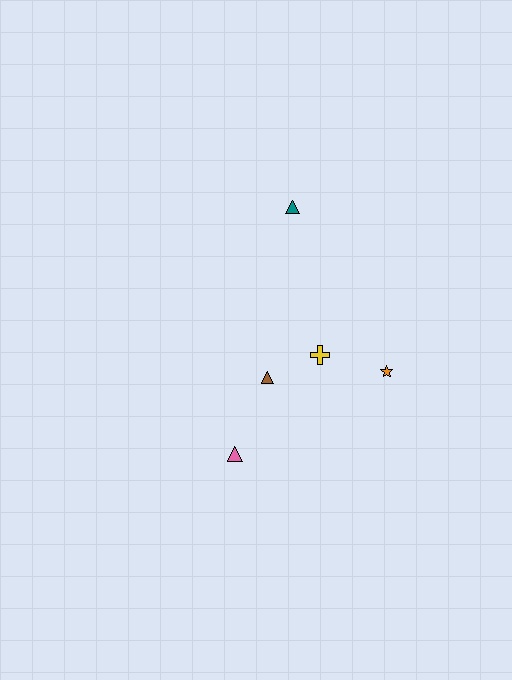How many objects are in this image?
There are 5 objects.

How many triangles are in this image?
There are 3 triangles.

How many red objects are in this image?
There are no red objects.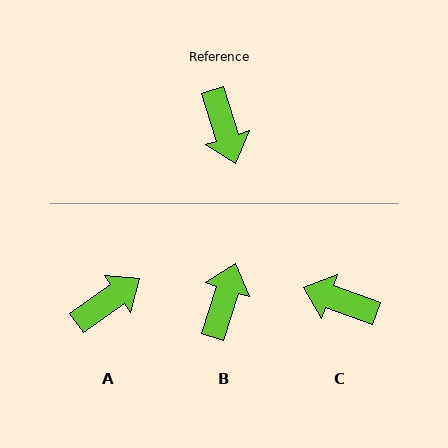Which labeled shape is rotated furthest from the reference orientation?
B, about 145 degrees away.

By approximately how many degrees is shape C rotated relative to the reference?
Approximately 128 degrees clockwise.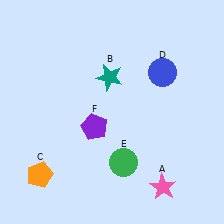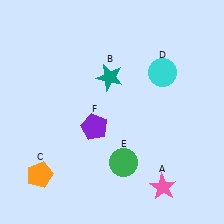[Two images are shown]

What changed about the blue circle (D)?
In Image 1, D is blue. In Image 2, it changed to cyan.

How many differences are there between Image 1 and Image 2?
There is 1 difference between the two images.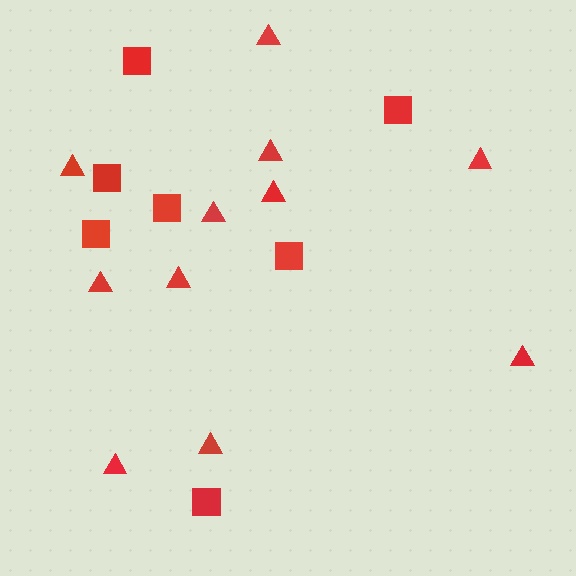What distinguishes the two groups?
There are 2 groups: one group of triangles (11) and one group of squares (7).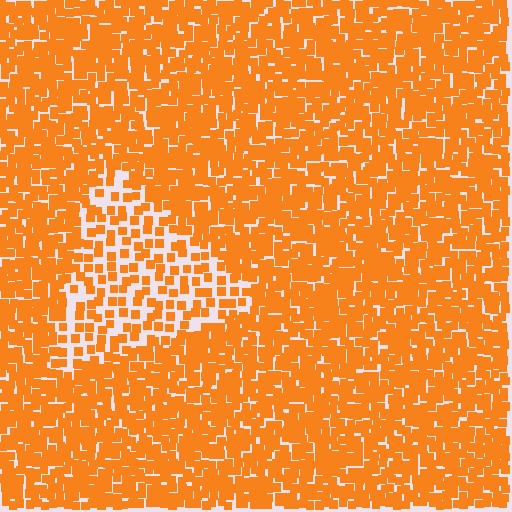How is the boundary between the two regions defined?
The boundary is defined by a change in element density (approximately 2.2x ratio). All elements are the same color, size, and shape.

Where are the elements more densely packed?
The elements are more densely packed outside the triangle boundary.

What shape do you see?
I see a triangle.